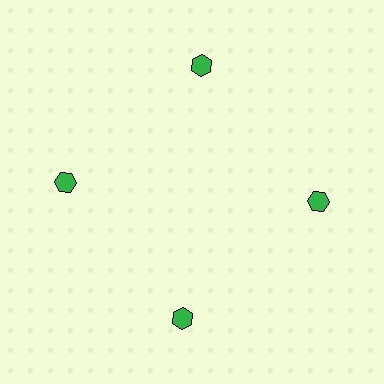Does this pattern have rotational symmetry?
Yes, this pattern has 4-fold rotational symmetry. It looks the same after rotating 90 degrees around the center.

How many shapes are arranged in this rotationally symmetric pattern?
There are 4 shapes, arranged in 4 groups of 1.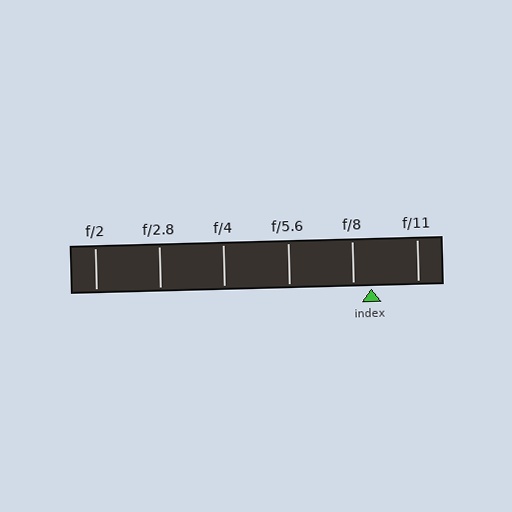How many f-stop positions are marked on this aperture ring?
There are 6 f-stop positions marked.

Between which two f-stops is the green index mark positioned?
The index mark is between f/8 and f/11.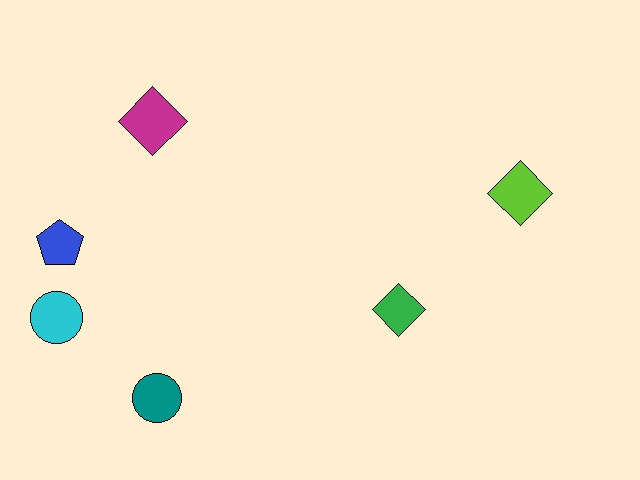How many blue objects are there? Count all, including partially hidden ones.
There is 1 blue object.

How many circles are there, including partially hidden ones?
There are 2 circles.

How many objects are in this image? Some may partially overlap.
There are 6 objects.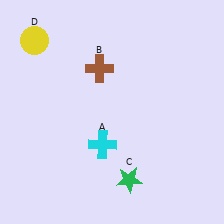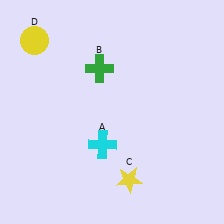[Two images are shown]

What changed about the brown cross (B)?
In Image 1, B is brown. In Image 2, it changed to green.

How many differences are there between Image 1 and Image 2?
There are 2 differences between the two images.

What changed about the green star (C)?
In Image 1, C is green. In Image 2, it changed to yellow.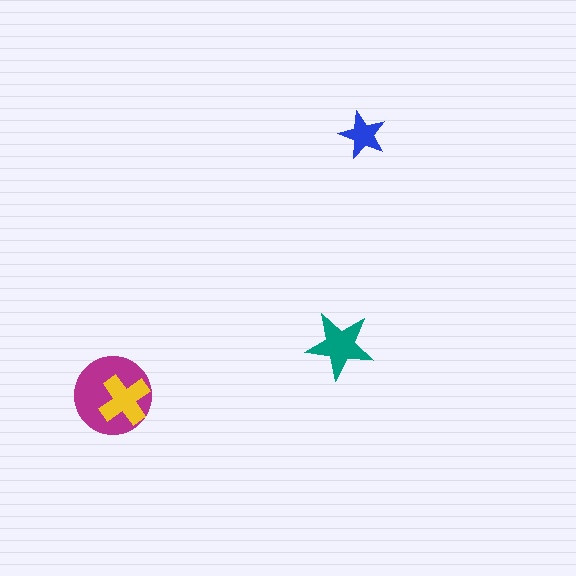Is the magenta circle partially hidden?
Yes, it is partially covered by another shape.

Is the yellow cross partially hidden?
No, no other shape covers it.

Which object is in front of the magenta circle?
The yellow cross is in front of the magenta circle.